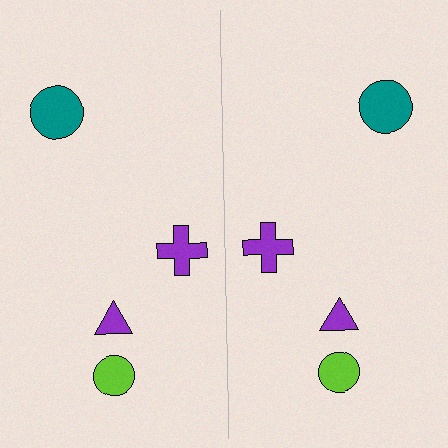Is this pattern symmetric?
Yes, this pattern has bilateral (reflection) symmetry.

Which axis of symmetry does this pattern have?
The pattern has a vertical axis of symmetry running through the center of the image.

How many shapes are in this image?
There are 8 shapes in this image.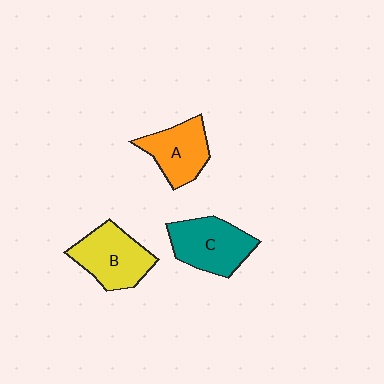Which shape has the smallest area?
Shape A (orange).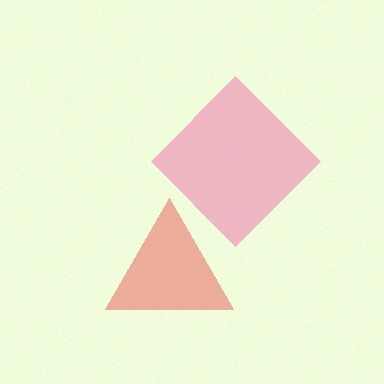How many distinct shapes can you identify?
There are 2 distinct shapes: a red triangle, a pink diamond.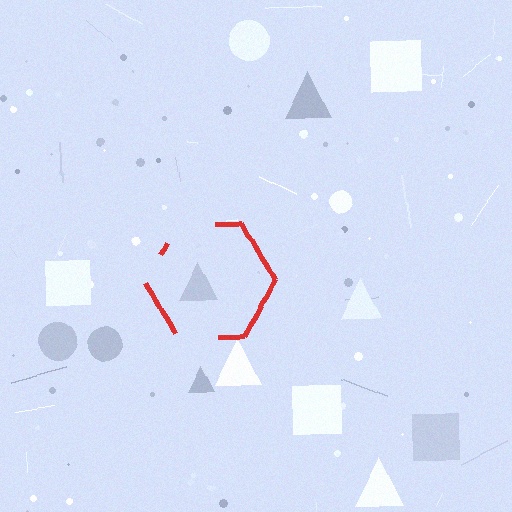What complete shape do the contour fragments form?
The contour fragments form a hexagon.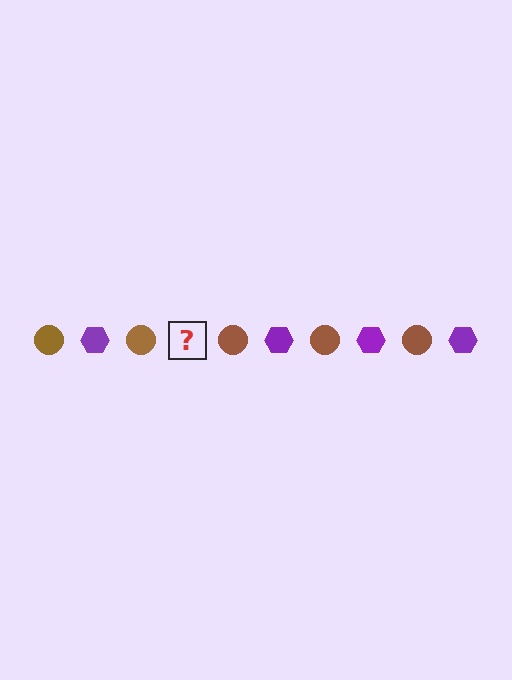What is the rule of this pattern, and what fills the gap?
The rule is that the pattern alternates between brown circle and purple hexagon. The gap should be filled with a purple hexagon.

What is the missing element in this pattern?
The missing element is a purple hexagon.